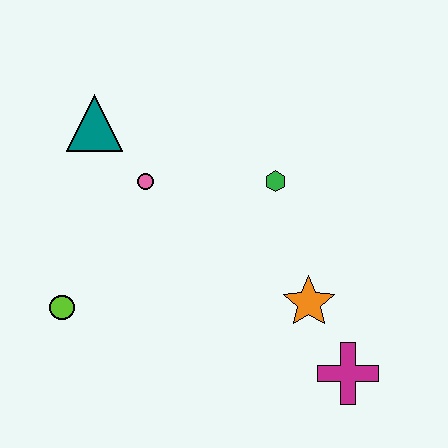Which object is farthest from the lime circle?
The magenta cross is farthest from the lime circle.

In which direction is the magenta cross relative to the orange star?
The magenta cross is below the orange star.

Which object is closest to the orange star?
The magenta cross is closest to the orange star.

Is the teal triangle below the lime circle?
No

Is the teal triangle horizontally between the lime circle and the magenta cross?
Yes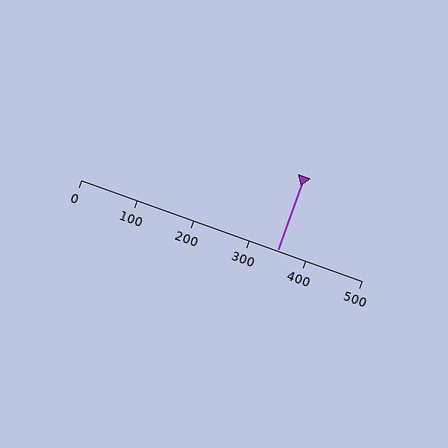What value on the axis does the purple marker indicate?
The marker indicates approximately 350.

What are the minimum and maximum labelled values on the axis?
The axis runs from 0 to 500.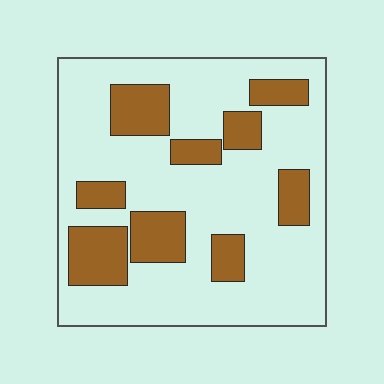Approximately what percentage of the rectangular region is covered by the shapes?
Approximately 25%.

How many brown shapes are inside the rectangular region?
9.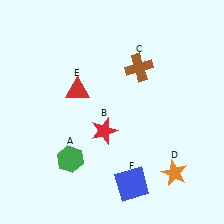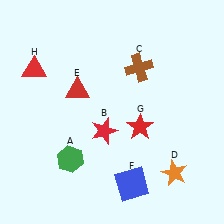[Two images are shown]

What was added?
A red star (G), a red triangle (H) were added in Image 2.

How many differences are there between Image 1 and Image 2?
There are 2 differences between the two images.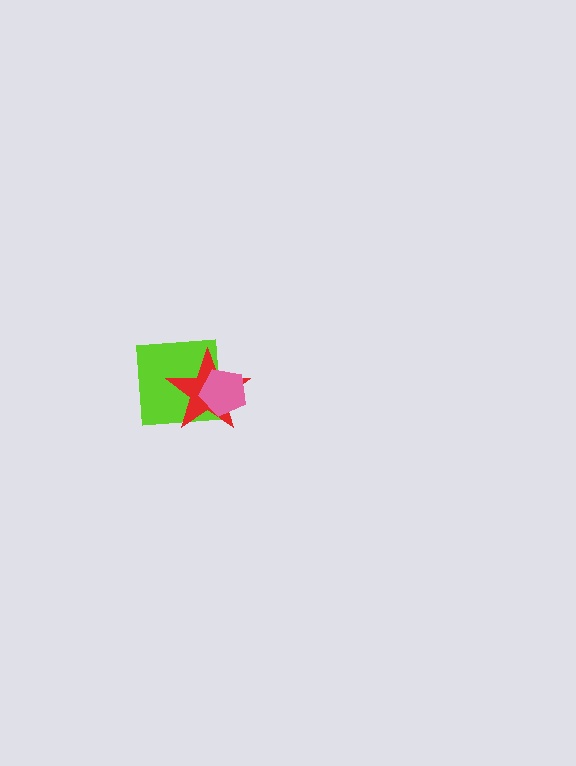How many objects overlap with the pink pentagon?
2 objects overlap with the pink pentagon.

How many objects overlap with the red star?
2 objects overlap with the red star.